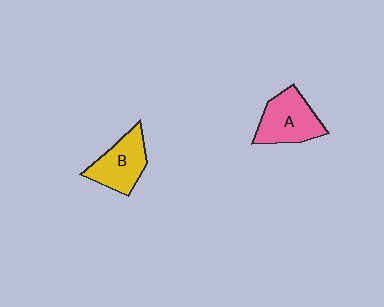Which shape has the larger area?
Shape A (pink).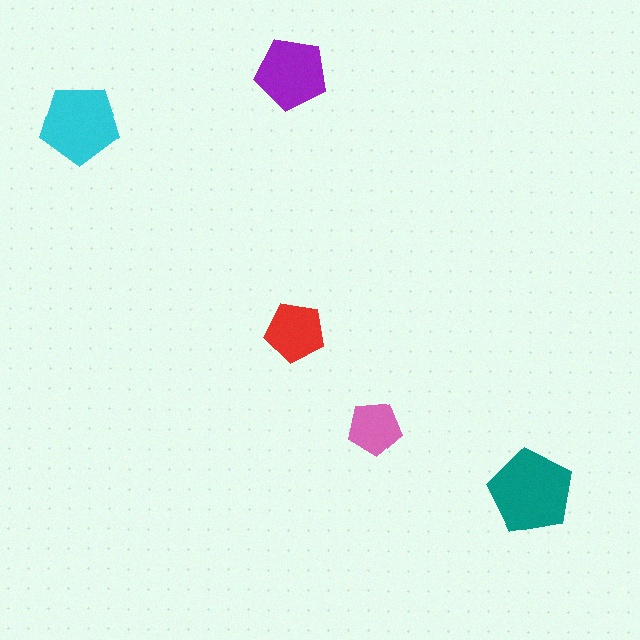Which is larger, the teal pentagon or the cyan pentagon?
The teal one.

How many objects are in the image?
There are 5 objects in the image.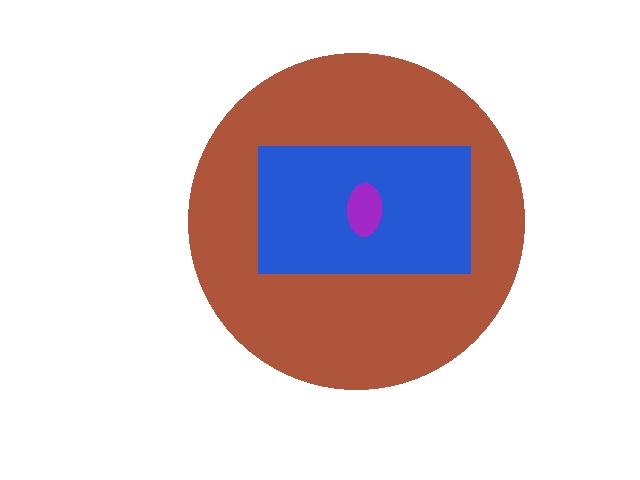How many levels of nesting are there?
3.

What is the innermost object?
The purple ellipse.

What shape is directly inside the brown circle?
The blue rectangle.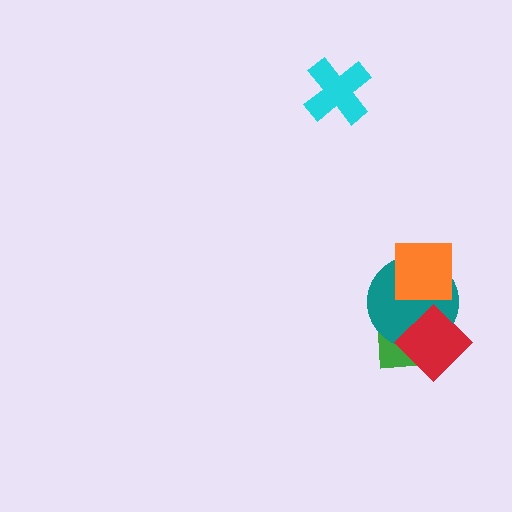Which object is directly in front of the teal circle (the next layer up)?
The red diamond is directly in front of the teal circle.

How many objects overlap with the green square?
2 objects overlap with the green square.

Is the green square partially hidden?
Yes, it is partially covered by another shape.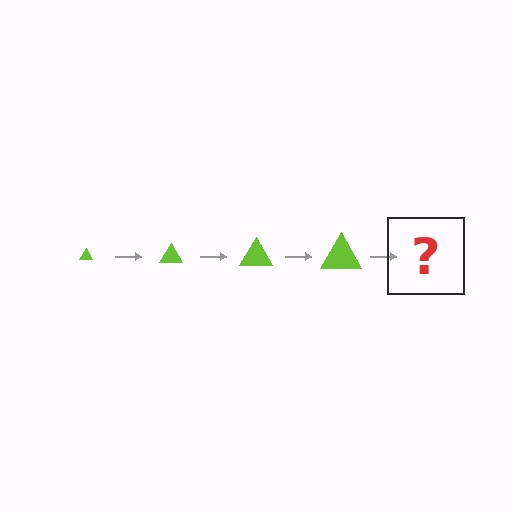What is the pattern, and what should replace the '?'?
The pattern is that the triangle gets progressively larger each step. The '?' should be a lime triangle, larger than the previous one.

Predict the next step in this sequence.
The next step is a lime triangle, larger than the previous one.